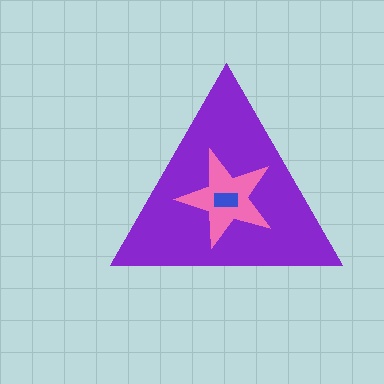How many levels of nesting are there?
3.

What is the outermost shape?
The purple triangle.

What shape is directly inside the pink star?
The blue rectangle.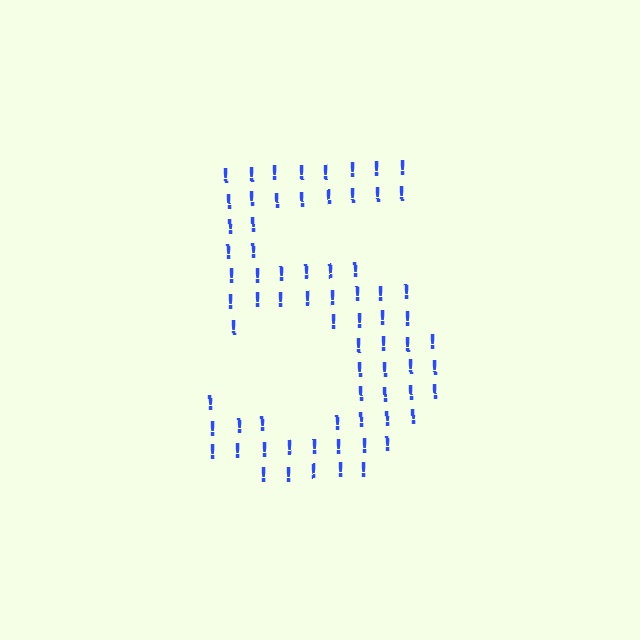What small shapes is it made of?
It is made of small exclamation marks.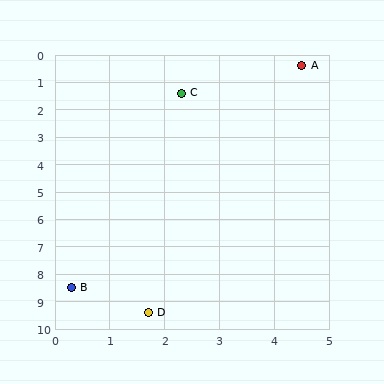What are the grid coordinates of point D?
Point D is at approximately (1.7, 9.4).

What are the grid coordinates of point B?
Point B is at approximately (0.3, 8.5).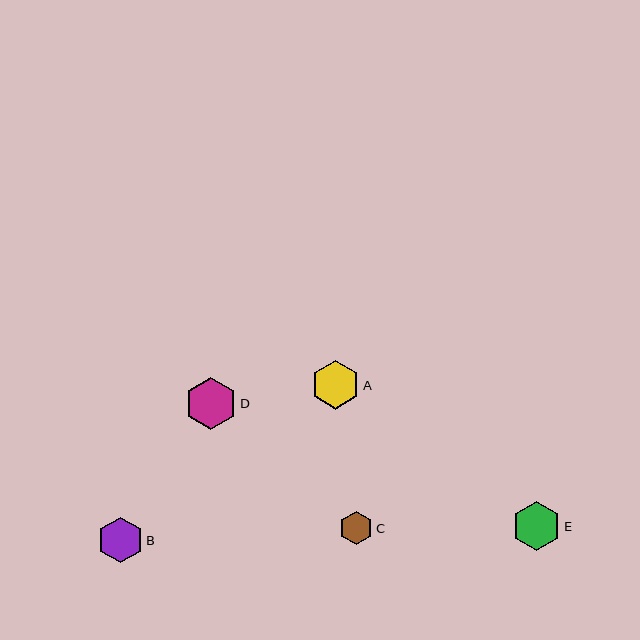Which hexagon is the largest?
Hexagon D is the largest with a size of approximately 52 pixels.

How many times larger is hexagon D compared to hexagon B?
Hexagon D is approximately 1.1 times the size of hexagon B.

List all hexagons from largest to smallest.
From largest to smallest: D, E, A, B, C.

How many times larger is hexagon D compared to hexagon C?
Hexagon D is approximately 1.5 times the size of hexagon C.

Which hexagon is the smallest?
Hexagon C is the smallest with a size of approximately 33 pixels.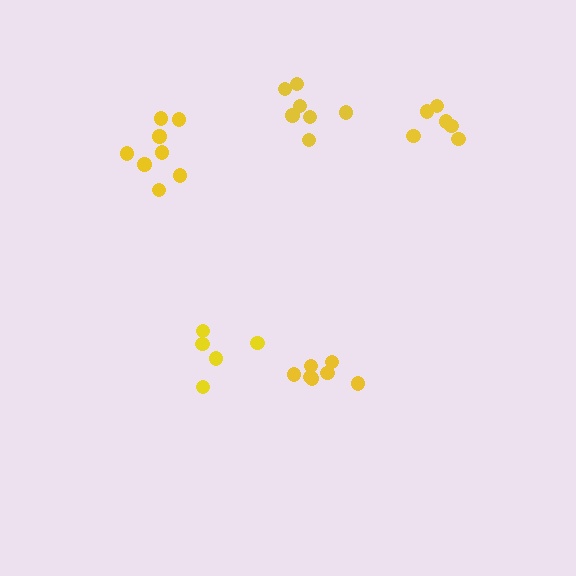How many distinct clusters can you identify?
There are 5 distinct clusters.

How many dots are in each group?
Group 1: 6 dots, Group 2: 8 dots, Group 3: 5 dots, Group 4: 7 dots, Group 5: 7 dots (33 total).